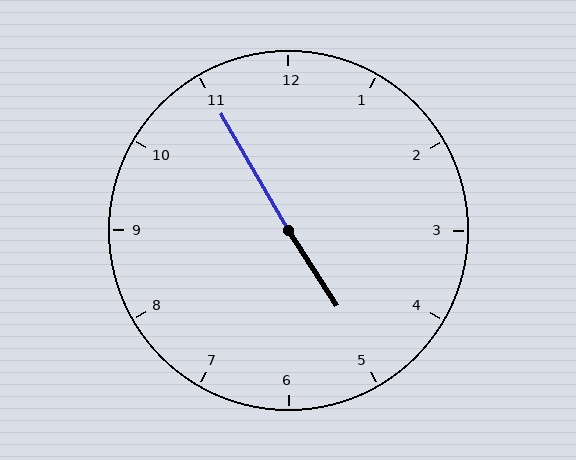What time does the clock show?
4:55.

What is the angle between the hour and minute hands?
Approximately 178 degrees.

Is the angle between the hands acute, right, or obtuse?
It is obtuse.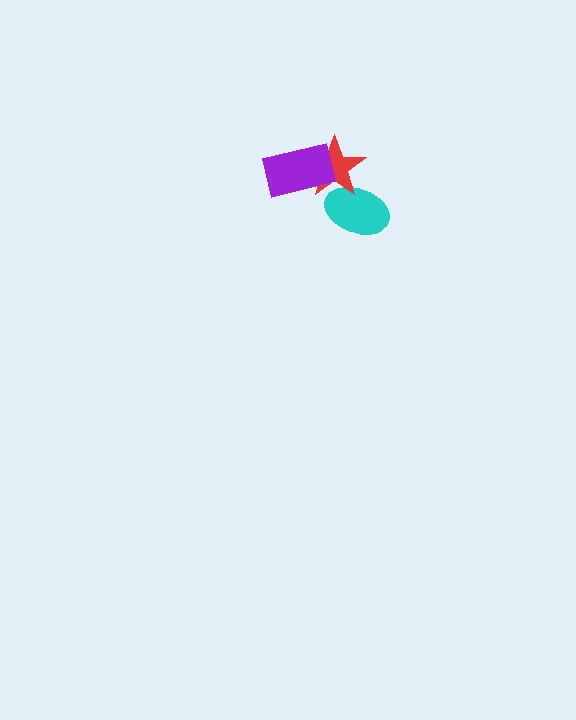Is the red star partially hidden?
Yes, it is partially covered by another shape.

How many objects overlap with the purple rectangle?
1 object overlaps with the purple rectangle.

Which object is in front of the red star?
The purple rectangle is in front of the red star.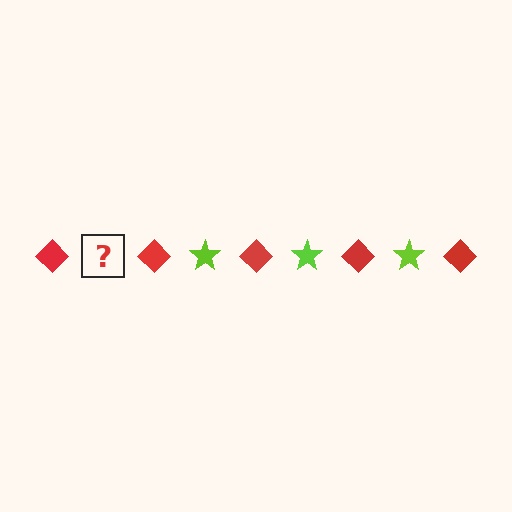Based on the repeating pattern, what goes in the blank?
The blank should be a lime star.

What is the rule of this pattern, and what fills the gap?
The rule is that the pattern alternates between red diamond and lime star. The gap should be filled with a lime star.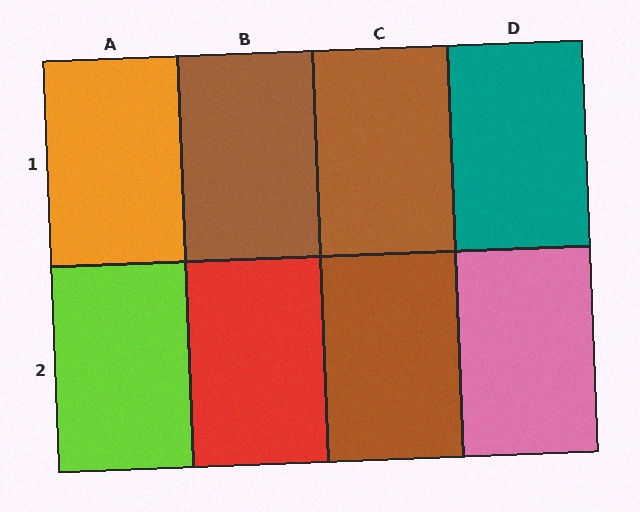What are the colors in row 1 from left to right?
Orange, brown, brown, teal.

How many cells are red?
1 cell is red.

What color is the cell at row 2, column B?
Red.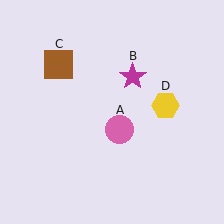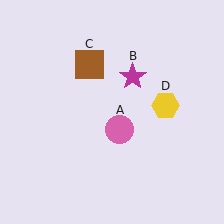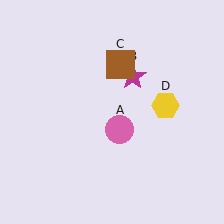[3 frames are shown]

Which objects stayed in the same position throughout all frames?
Pink circle (object A) and magenta star (object B) and yellow hexagon (object D) remained stationary.